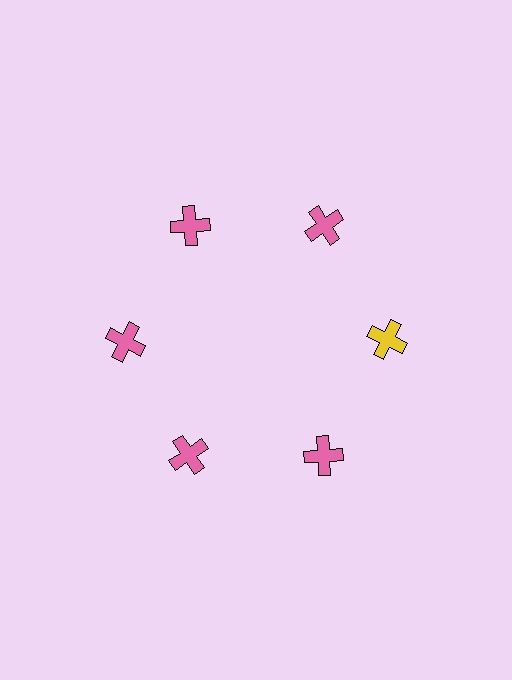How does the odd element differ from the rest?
It has a different color: yellow instead of pink.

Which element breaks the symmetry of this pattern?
The yellow cross at roughly the 3 o'clock position breaks the symmetry. All other shapes are pink crosses.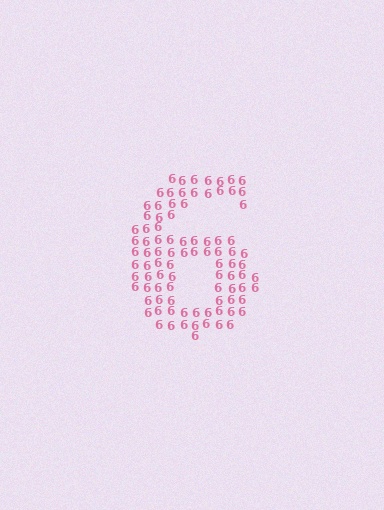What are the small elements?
The small elements are digit 6's.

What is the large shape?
The large shape is the digit 6.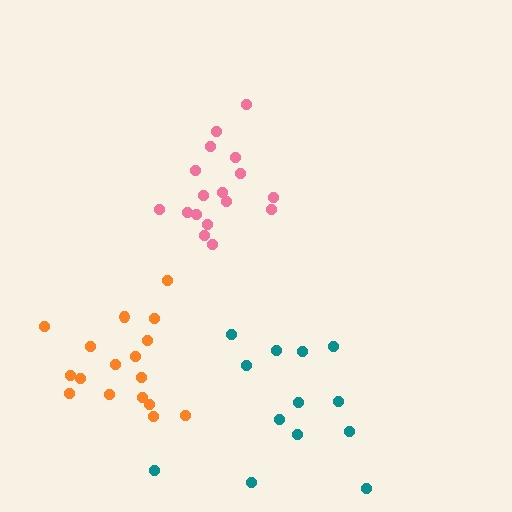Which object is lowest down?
The teal cluster is bottommost.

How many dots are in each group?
Group 1: 17 dots, Group 2: 13 dots, Group 3: 17 dots (47 total).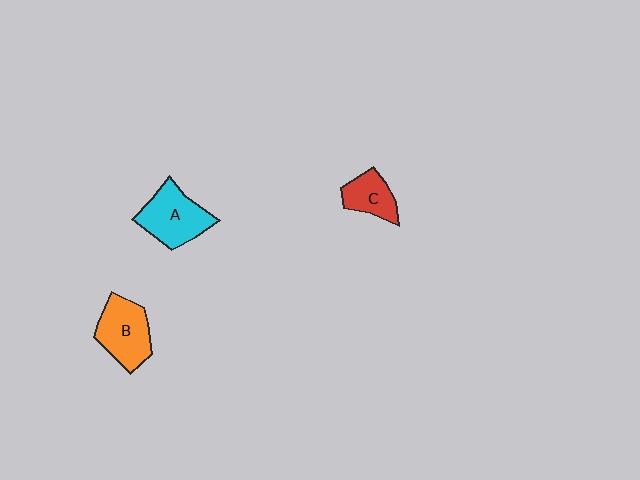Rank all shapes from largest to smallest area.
From largest to smallest: A (cyan), B (orange), C (red).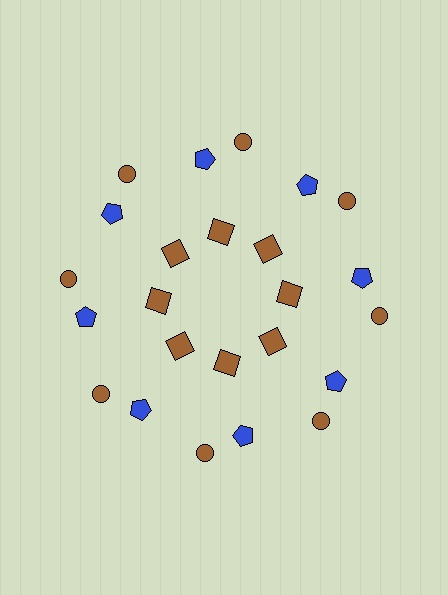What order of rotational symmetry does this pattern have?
This pattern has 8-fold rotational symmetry.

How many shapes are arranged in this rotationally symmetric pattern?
There are 24 shapes, arranged in 8 groups of 3.